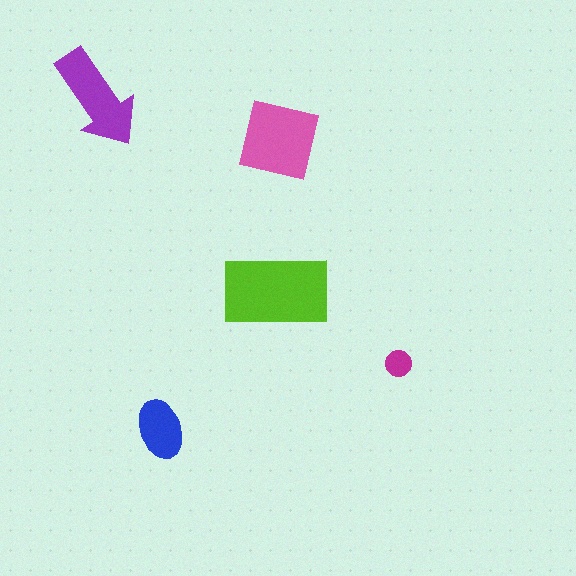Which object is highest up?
The purple arrow is topmost.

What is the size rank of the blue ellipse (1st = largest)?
4th.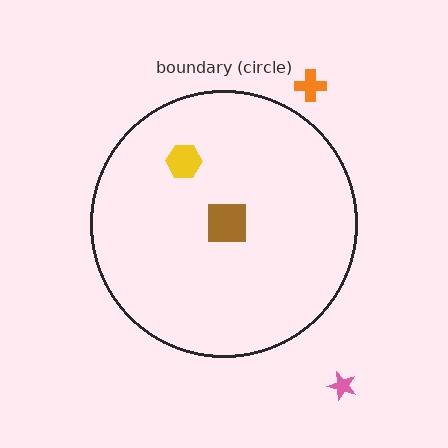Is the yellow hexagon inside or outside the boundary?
Inside.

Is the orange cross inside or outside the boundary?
Outside.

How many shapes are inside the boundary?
2 inside, 2 outside.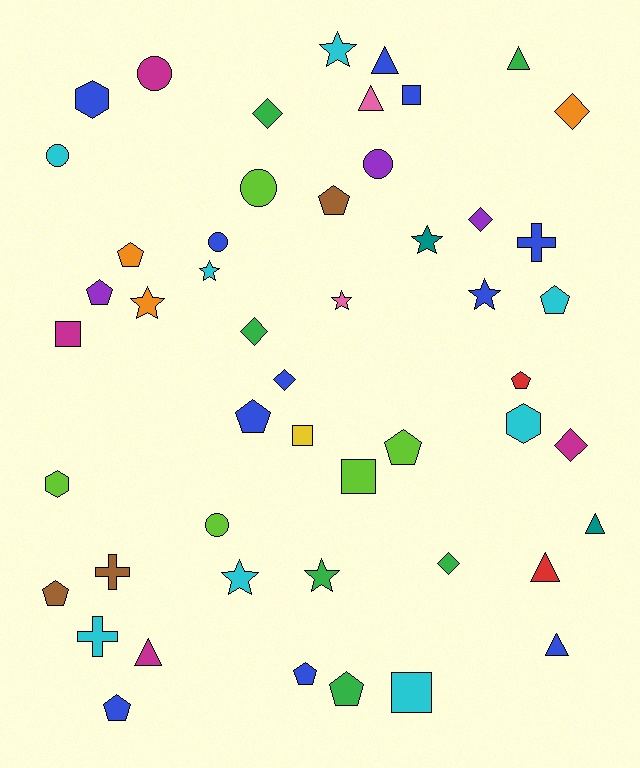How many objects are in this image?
There are 50 objects.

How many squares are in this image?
There are 5 squares.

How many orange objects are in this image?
There are 3 orange objects.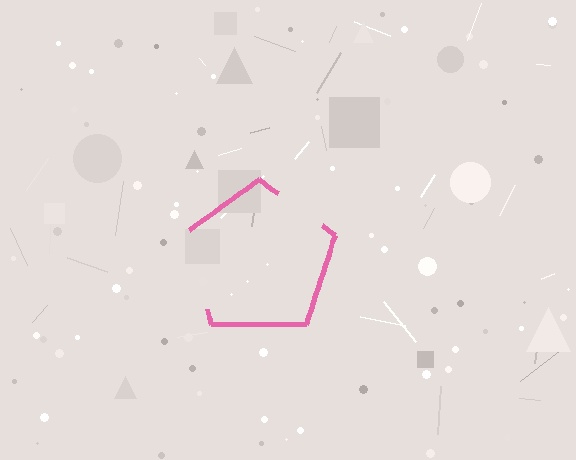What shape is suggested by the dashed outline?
The dashed outline suggests a pentagon.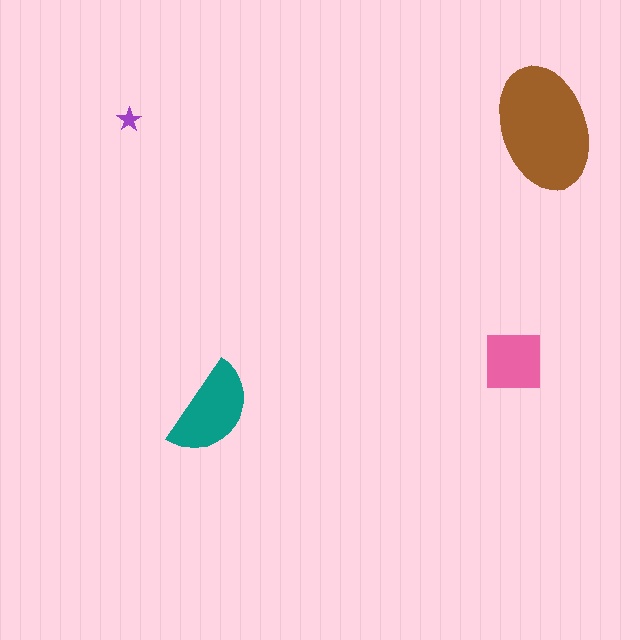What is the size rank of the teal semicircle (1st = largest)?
2nd.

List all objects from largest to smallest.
The brown ellipse, the teal semicircle, the pink square, the purple star.